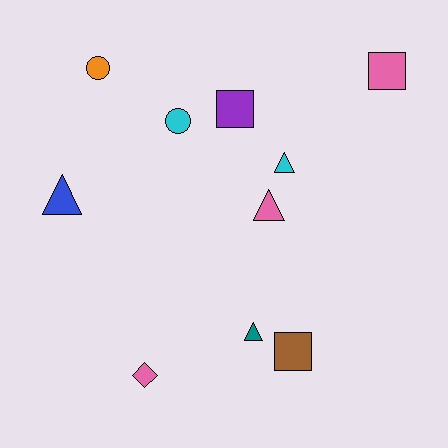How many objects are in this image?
There are 10 objects.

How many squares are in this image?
There are 3 squares.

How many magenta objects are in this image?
There are no magenta objects.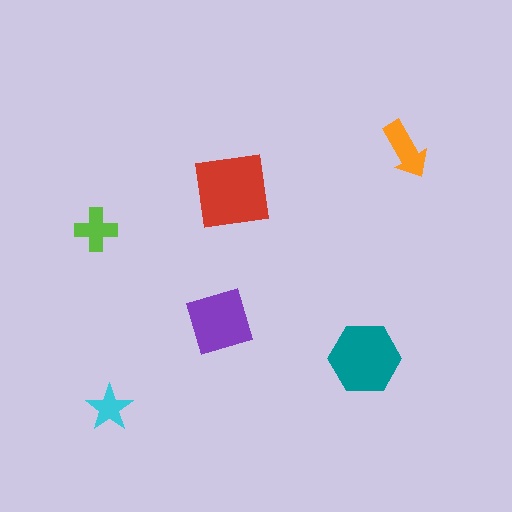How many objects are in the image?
There are 6 objects in the image.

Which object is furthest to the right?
The orange arrow is rightmost.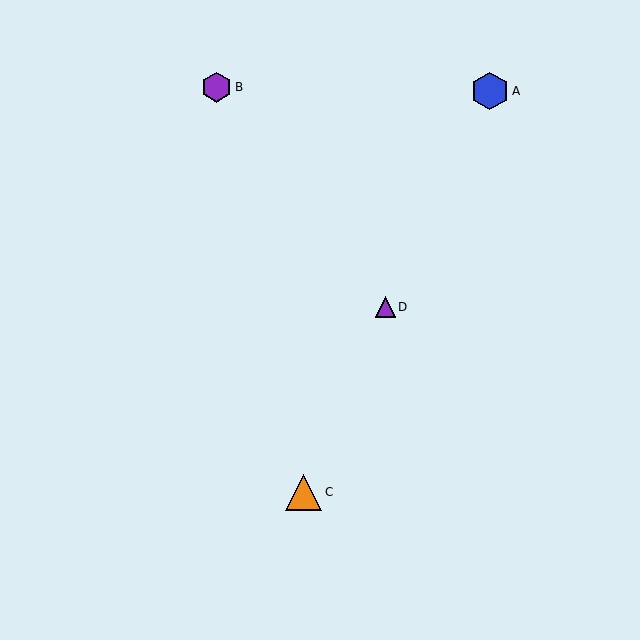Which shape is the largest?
The blue hexagon (labeled A) is the largest.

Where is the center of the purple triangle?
The center of the purple triangle is at (385, 307).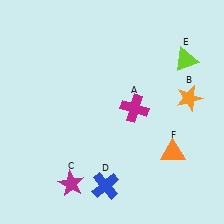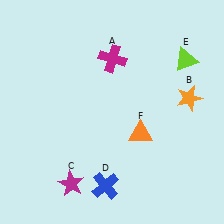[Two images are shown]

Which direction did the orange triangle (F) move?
The orange triangle (F) moved left.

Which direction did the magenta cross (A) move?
The magenta cross (A) moved up.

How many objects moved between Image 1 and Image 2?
2 objects moved between the two images.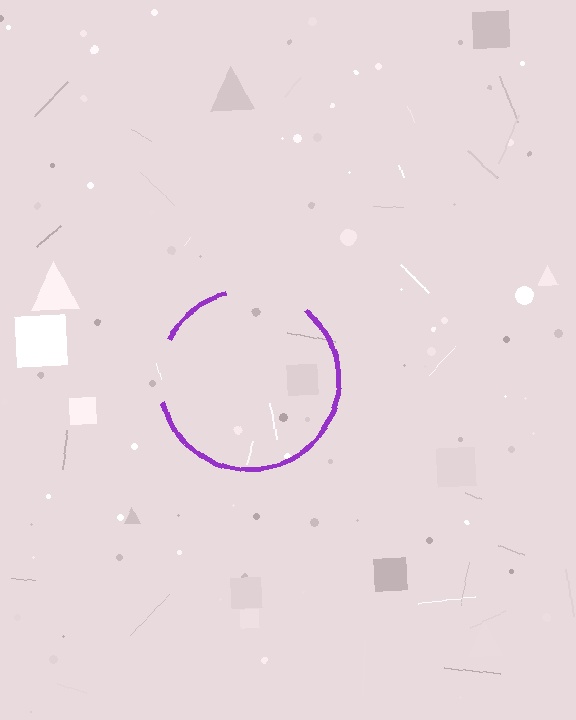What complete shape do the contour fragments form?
The contour fragments form a circle.